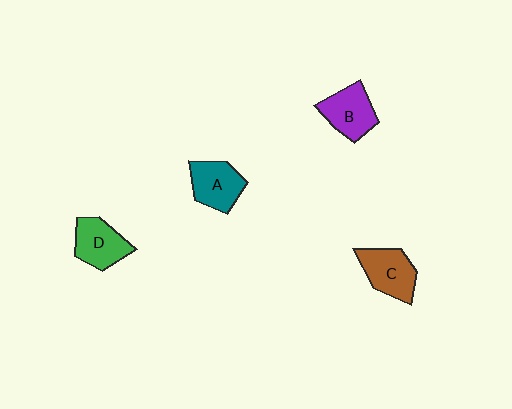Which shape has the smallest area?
Shape A (teal).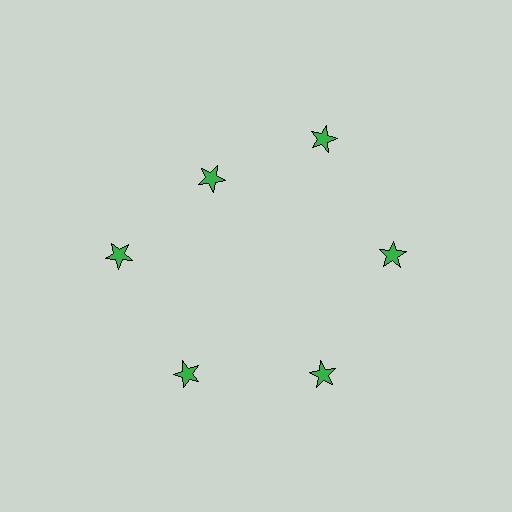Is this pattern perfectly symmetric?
No. The 6 green stars are arranged in a ring, but one element near the 11 o'clock position is pulled inward toward the center, breaking the 6-fold rotational symmetry.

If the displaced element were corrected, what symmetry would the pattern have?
It would have 6-fold rotational symmetry — the pattern would map onto itself every 60 degrees.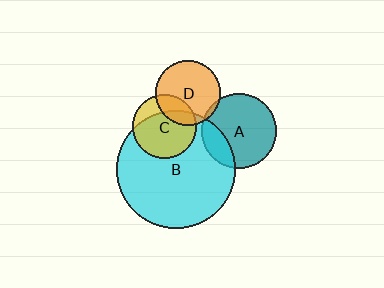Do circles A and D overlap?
Yes.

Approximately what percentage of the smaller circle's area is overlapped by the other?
Approximately 5%.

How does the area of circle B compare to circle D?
Approximately 3.4 times.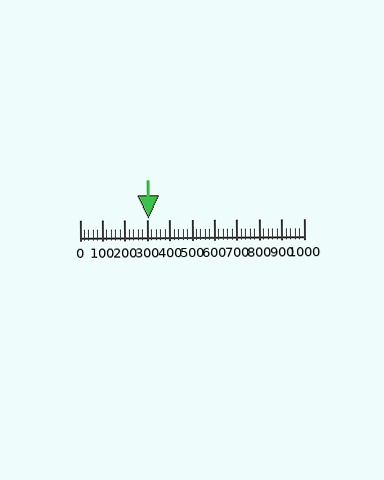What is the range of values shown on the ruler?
The ruler shows values from 0 to 1000.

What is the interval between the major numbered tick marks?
The major tick marks are spaced 100 units apart.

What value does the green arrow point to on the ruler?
The green arrow points to approximately 307.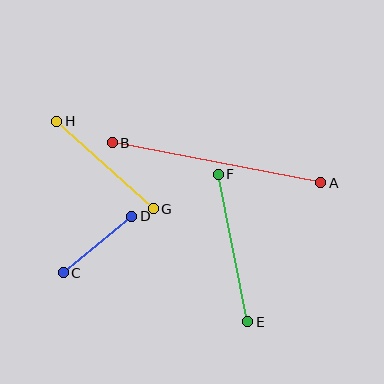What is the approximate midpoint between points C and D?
The midpoint is at approximately (97, 245) pixels.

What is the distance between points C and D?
The distance is approximately 88 pixels.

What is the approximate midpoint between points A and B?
The midpoint is at approximately (216, 163) pixels.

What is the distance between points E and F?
The distance is approximately 150 pixels.